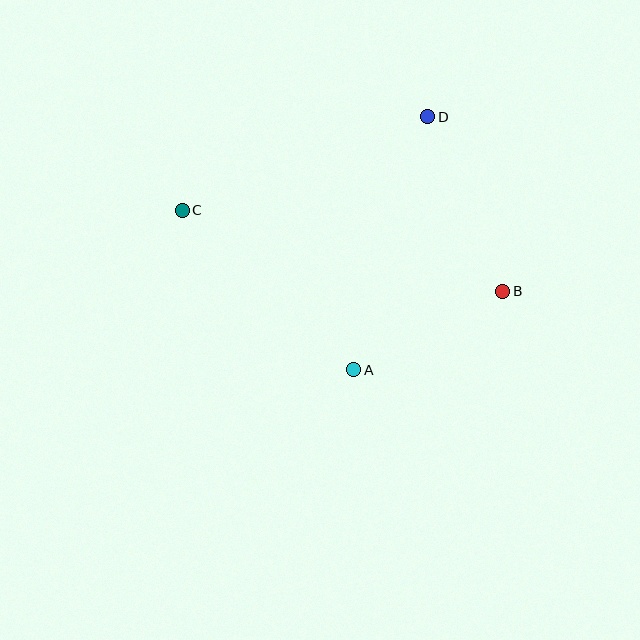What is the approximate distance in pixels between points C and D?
The distance between C and D is approximately 263 pixels.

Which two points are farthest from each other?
Points B and C are farthest from each other.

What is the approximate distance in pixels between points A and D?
The distance between A and D is approximately 264 pixels.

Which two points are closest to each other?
Points A and B are closest to each other.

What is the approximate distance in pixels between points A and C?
The distance between A and C is approximately 235 pixels.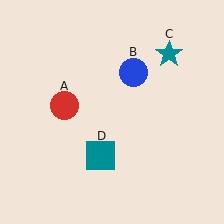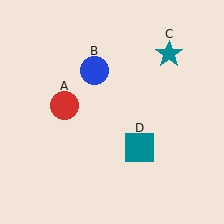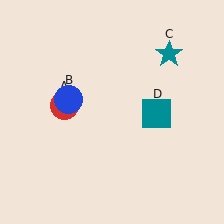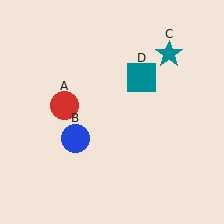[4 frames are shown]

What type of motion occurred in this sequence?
The blue circle (object B), teal square (object D) rotated counterclockwise around the center of the scene.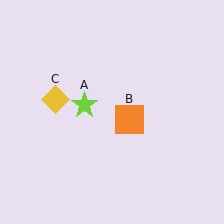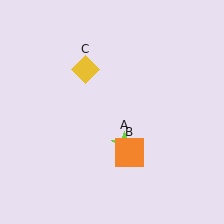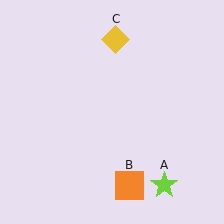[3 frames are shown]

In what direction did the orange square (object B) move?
The orange square (object B) moved down.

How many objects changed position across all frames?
3 objects changed position: lime star (object A), orange square (object B), yellow diamond (object C).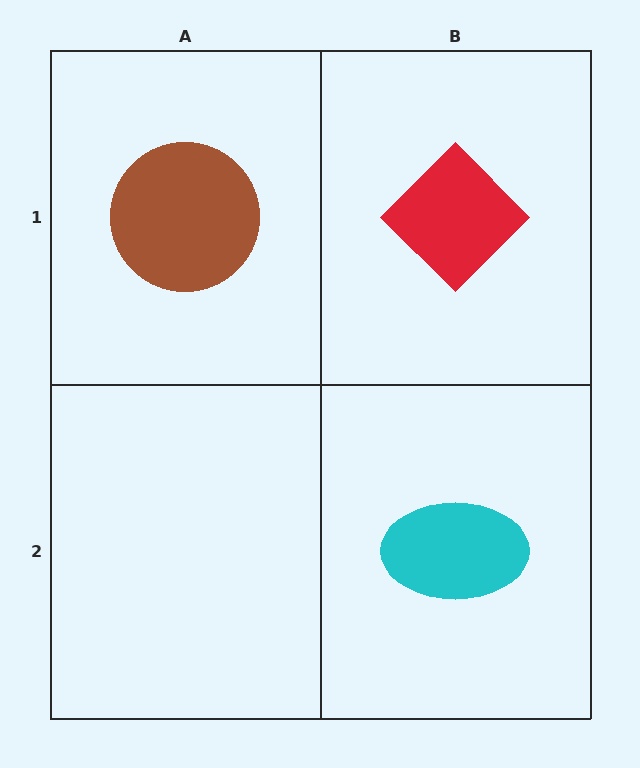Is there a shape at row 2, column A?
No, that cell is empty.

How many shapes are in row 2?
1 shape.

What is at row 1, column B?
A red diamond.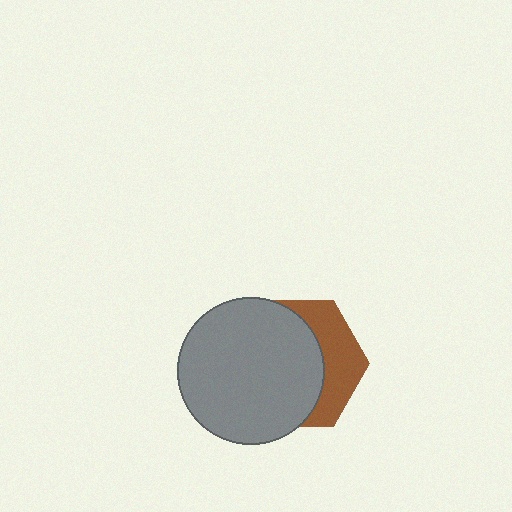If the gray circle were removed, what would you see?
You would see the complete brown hexagon.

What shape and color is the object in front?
The object in front is a gray circle.